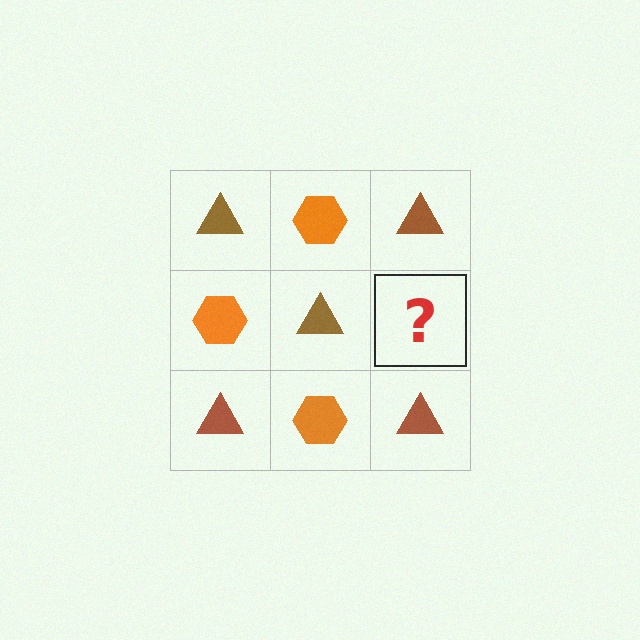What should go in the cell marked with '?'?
The missing cell should contain an orange hexagon.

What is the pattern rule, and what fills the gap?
The rule is that it alternates brown triangle and orange hexagon in a checkerboard pattern. The gap should be filled with an orange hexagon.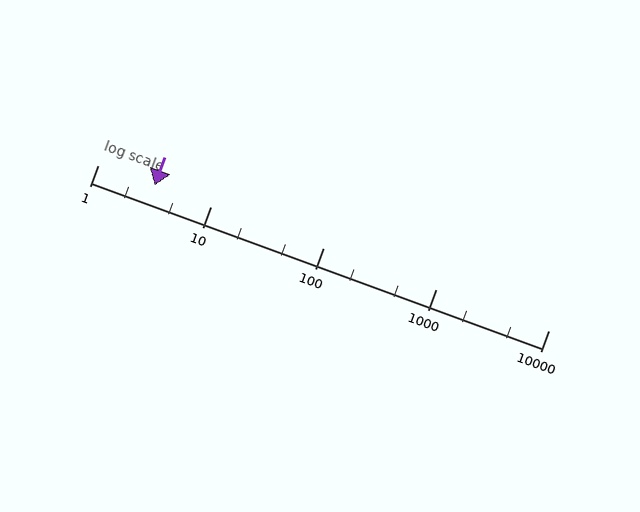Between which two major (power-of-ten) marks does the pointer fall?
The pointer is between 1 and 10.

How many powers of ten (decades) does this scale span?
The scale spans 4 decades, from 1 to 10000.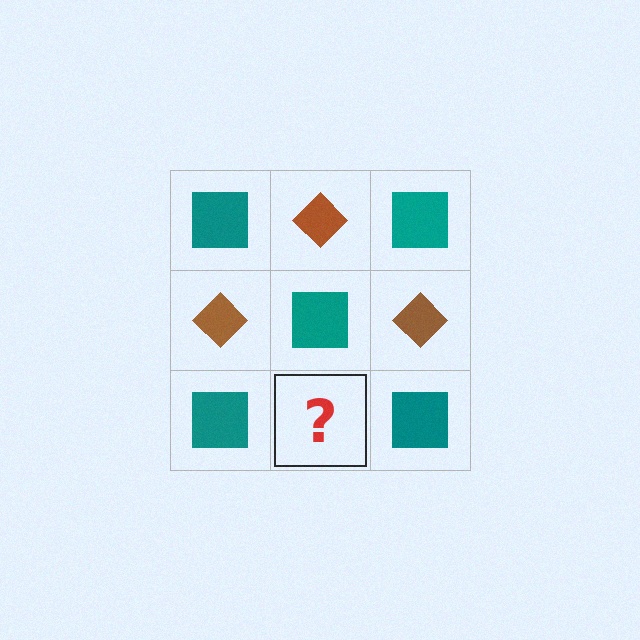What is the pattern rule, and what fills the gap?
The rule is that it alternates teal square and brown diamond in a checkerboard pattern. The gap should be filled with a brown diamond.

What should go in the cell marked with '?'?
The missing cell should contain a brown diamond.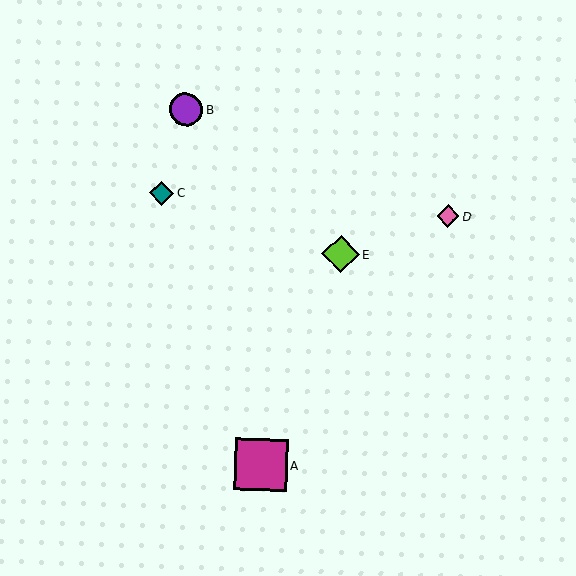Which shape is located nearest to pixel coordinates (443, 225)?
The pink diamond (labeled D) at (448, 216) is nearest to that location.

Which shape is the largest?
The magenta square (labeled A) is the largest.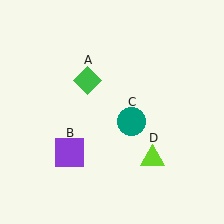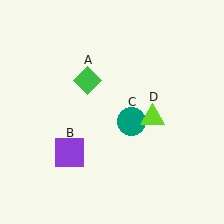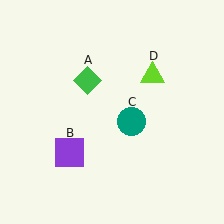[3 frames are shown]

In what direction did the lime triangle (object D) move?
The lime triangle (object D) moved up.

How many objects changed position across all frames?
1 object changed position: lime triangle (object D).